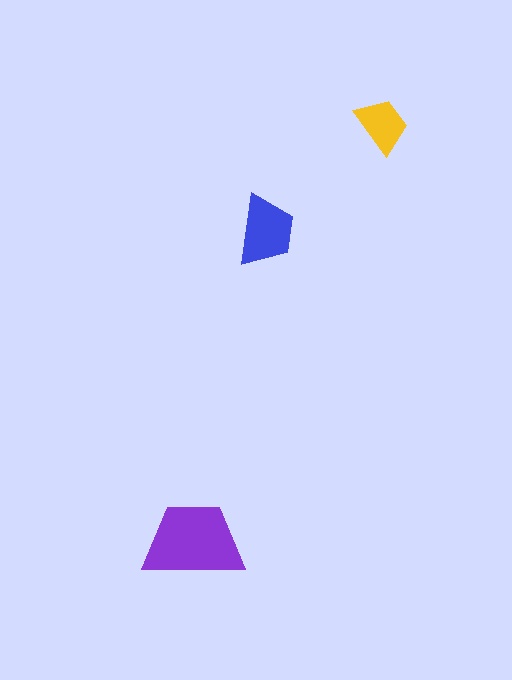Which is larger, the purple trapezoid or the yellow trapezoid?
The purple one.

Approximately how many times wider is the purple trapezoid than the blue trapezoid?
About 1.5 times wider.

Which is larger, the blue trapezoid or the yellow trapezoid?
The blue one.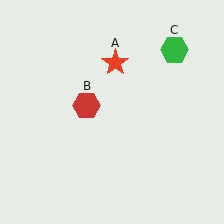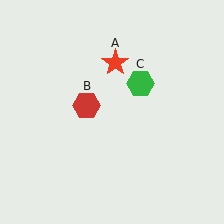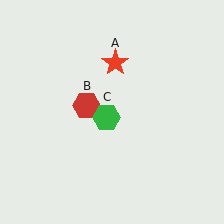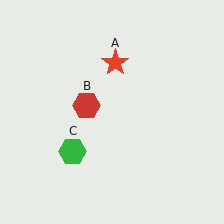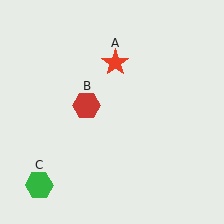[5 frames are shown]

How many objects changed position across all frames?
1 object changed position: green hexagon (object C).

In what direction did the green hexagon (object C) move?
The green hexagon (object C) moved down and to the left.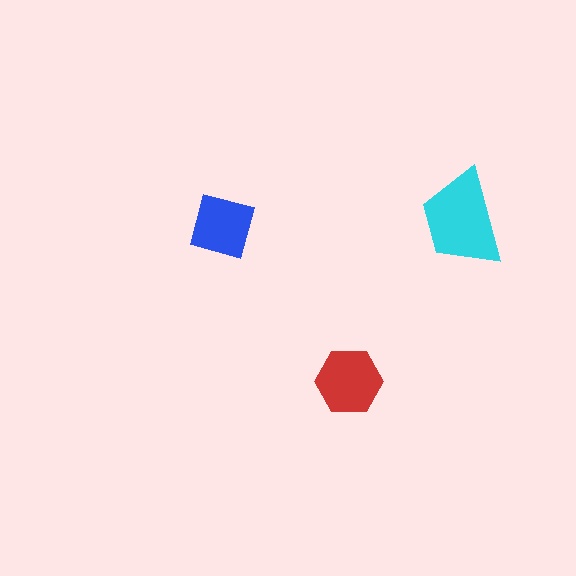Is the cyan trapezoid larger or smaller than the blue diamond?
Larger.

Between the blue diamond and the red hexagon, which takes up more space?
The red hexagon.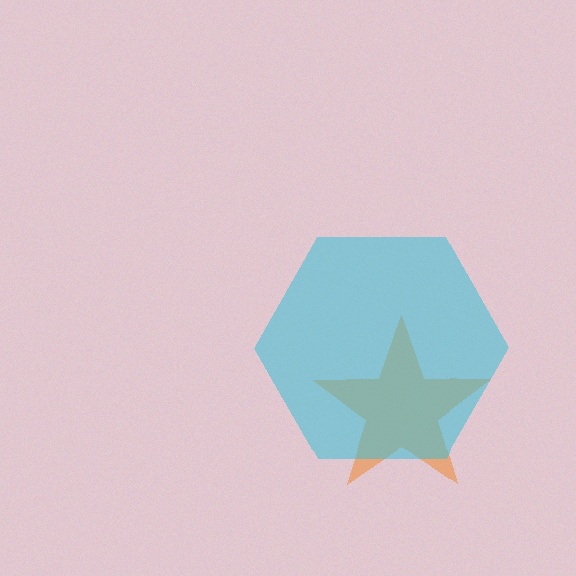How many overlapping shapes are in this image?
There are 2 overlapping shapes in the image.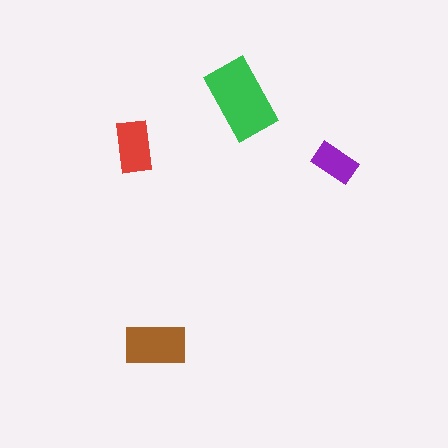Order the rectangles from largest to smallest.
the green one, the brown one, the red one, the purple one.